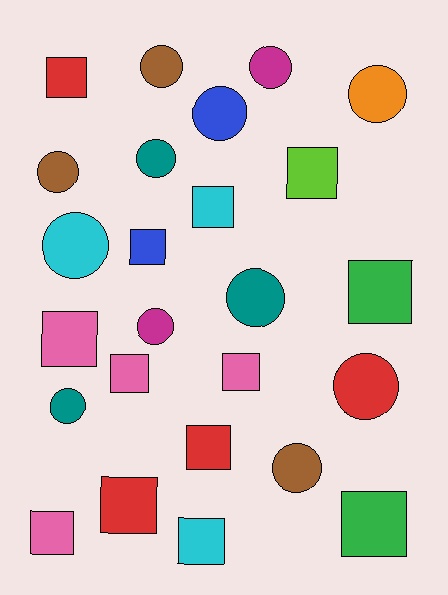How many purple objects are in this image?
There are no purple objects.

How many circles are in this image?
There are 12 circles.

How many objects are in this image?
There are 25 objects.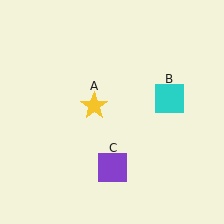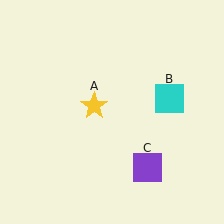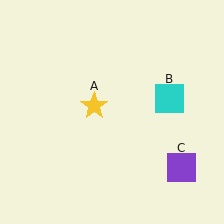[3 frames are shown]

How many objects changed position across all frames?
1 object changed position: purple square (object C).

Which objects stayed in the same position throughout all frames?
Yellow star (object A) and cyan square (object B) remained stationary.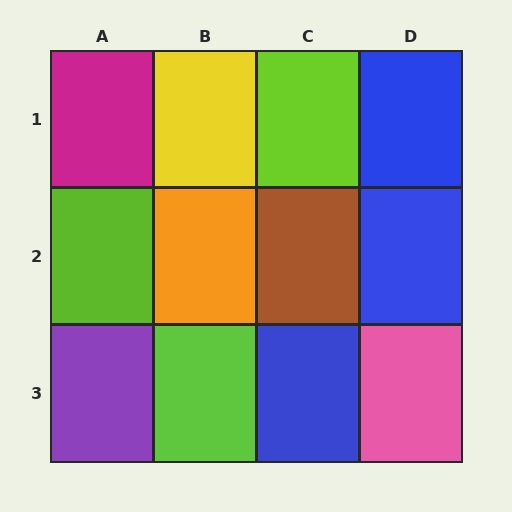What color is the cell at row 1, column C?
Lime.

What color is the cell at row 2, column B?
Orange.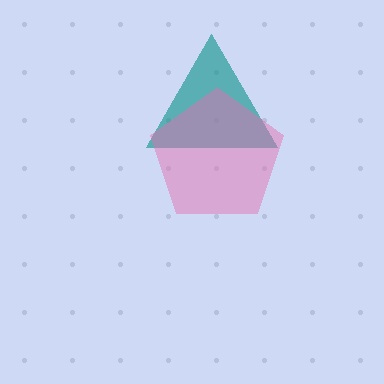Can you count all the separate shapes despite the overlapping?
Yes, there are 2 separate shapes.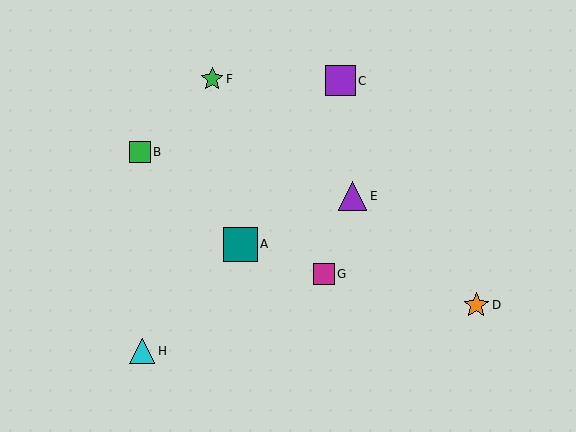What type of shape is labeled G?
Shape G is a magenta square.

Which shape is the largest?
The teal square (labeled A) is the largest.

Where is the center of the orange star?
The center of the orange star is at (476, 305).